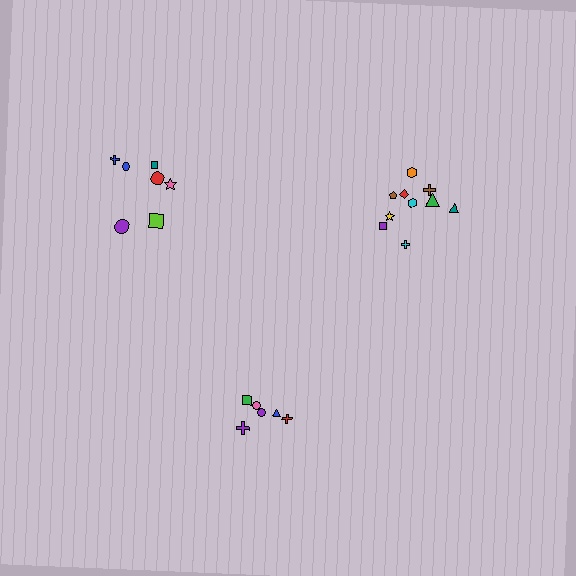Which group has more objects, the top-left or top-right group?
The top-right group.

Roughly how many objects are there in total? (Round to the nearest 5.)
Roughly 25 objects in total.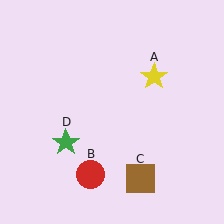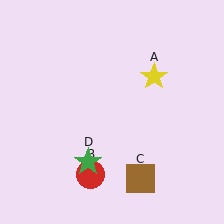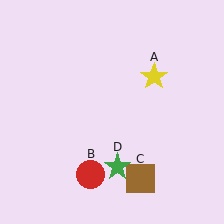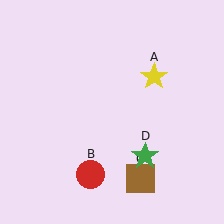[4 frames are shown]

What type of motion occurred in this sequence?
The green star (object D) rotated counterclockwise around the center of the scene.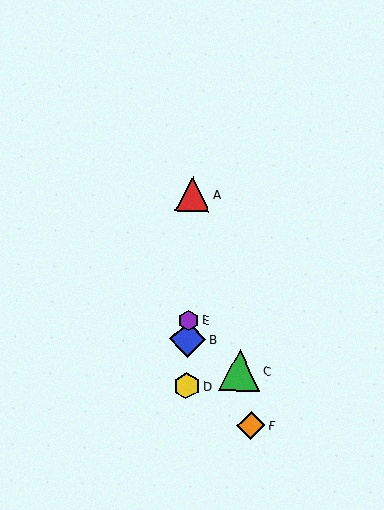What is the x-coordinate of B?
Object B is at x≈188.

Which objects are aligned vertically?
Objects A, B, D, E are aligned vertically.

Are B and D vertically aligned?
Yes, both are at x≈188.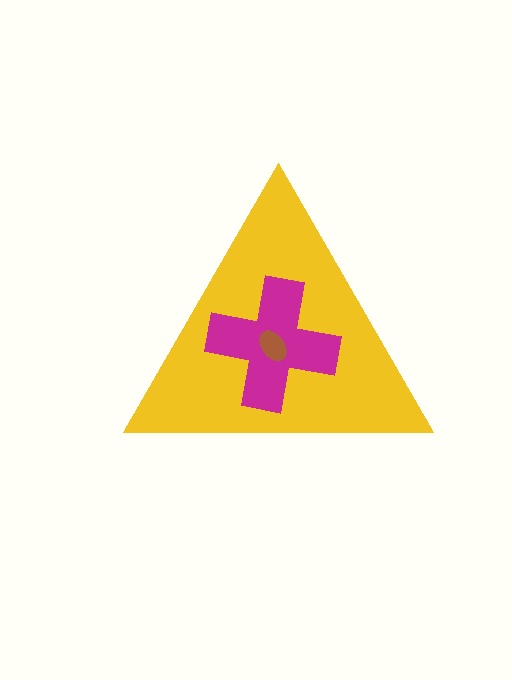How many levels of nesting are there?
3.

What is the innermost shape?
The brown ellipse.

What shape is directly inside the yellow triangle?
The magenta cross.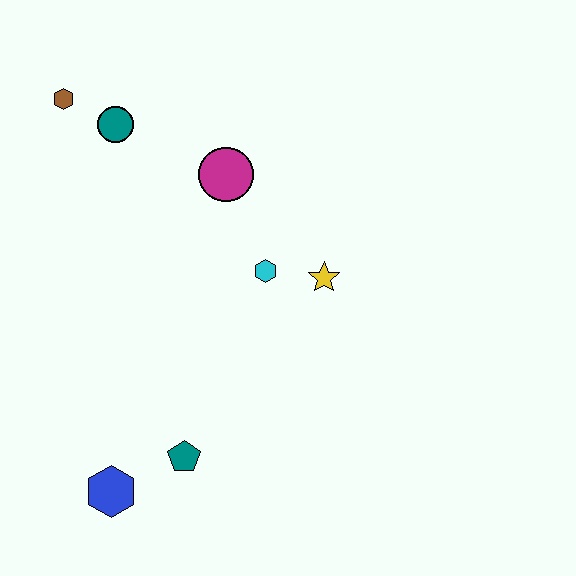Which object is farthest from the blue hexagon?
The brown hexagon is farthest from the blue hexagon.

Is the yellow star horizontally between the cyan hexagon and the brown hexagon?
No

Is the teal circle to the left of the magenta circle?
Yes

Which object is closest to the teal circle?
The brown hexagon is closest to the teal circle.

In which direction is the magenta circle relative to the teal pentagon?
The magenta circle is above the teal pentagon.